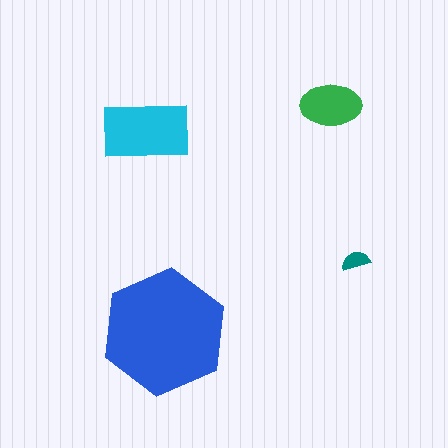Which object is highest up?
The green ellipse is topmost.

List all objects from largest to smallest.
The blue hexagon, the cyan rectangle, the green ellipse, the teal semicircle.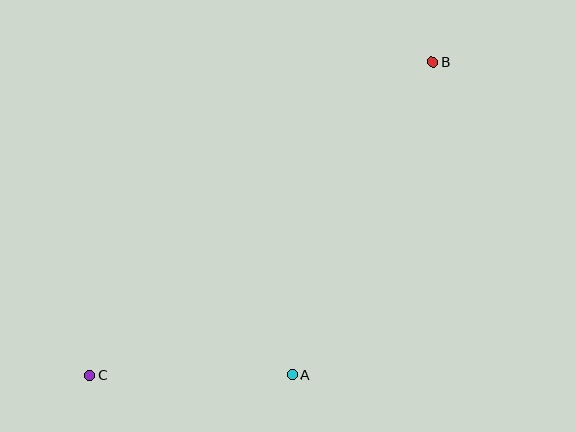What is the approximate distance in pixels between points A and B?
The distance between A and B is approximately 343 pixels.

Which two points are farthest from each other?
Points B and C are farthest from each other.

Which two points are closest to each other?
Points A and C are closest to each other.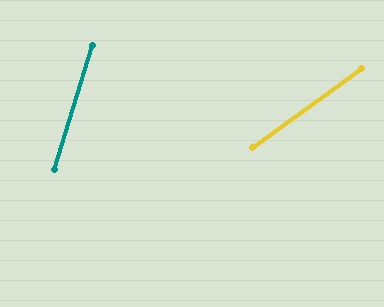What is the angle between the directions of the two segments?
Approximately 37 degrees.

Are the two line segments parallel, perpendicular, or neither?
Neither parallel nor perpendicular — they differ by about 37°.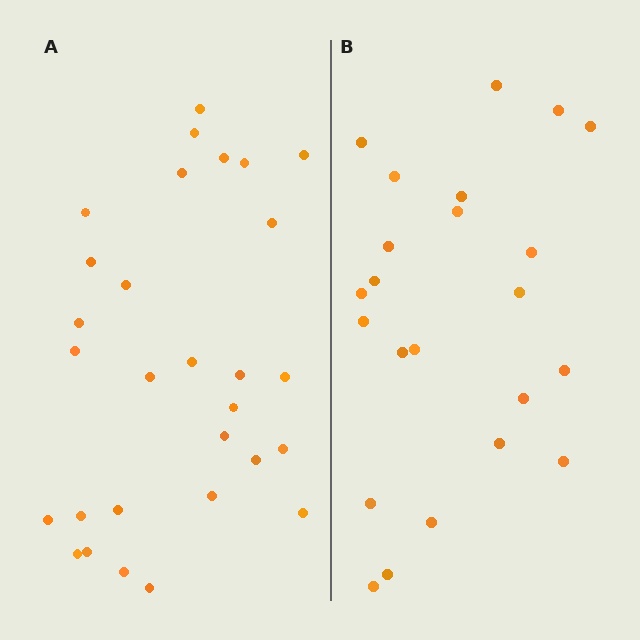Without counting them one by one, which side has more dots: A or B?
Region A (the left region) has more dots.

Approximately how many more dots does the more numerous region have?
Region A has about 6 more dots than region B.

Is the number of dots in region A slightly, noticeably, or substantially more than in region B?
Region A has noticeably more, but not dramatically so. The ratio is roughly 1.3 to 1.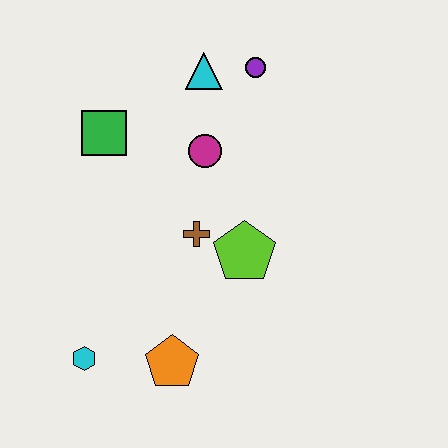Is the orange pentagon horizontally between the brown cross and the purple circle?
No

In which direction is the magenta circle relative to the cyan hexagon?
The magenta circle is above the cyan hexagon.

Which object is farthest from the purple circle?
The cyan hexagon is farthest from the purple circle.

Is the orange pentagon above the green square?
No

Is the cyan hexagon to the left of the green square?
Yes